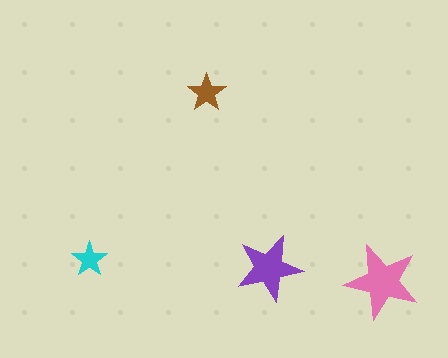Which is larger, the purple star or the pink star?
The pink one.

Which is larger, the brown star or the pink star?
The pink one.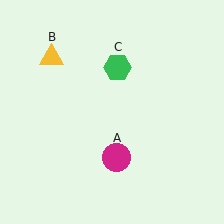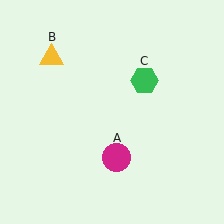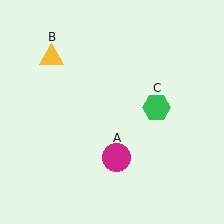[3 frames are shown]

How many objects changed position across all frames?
1 object changed position: green hexagon (object C).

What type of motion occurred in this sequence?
The green hexagon (object C) rotated clockwise around the center of the scene.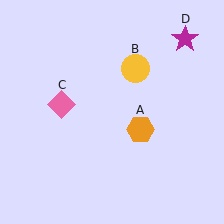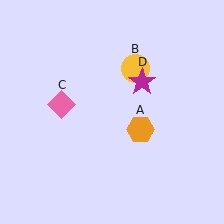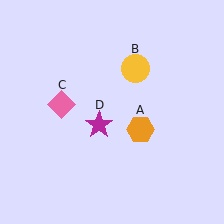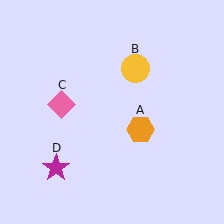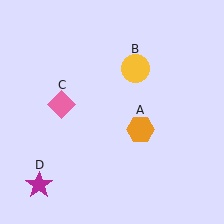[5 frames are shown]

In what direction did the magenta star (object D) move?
The magenta star (object D) moved down and to the left.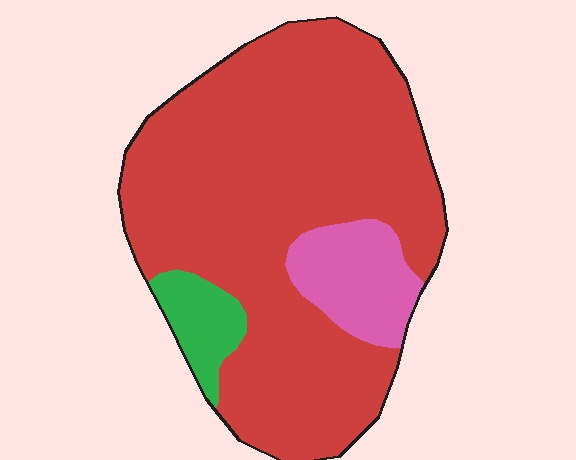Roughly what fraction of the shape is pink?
Pink covers roughly 10% of the shape.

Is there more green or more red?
Red.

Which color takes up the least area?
Green, at roughly 5%.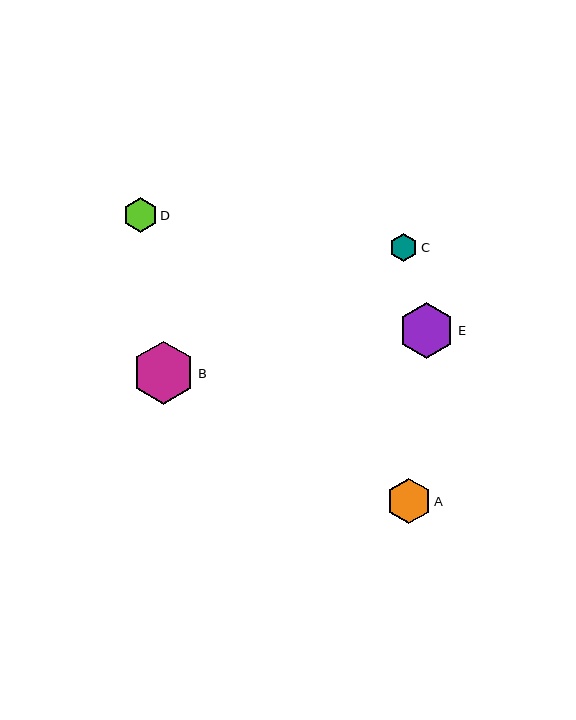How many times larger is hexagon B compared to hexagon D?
Hexagon B is approximately 1.8 times the size of hexagon D.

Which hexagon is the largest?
Hexagon B is the largest with a size of approximately 63 pixels.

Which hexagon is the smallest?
Hexagon C is the smallest with a size of approximately 28 pixels.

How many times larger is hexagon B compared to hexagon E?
Hexagon B is approximately 1.1 times the size of hexagon E.